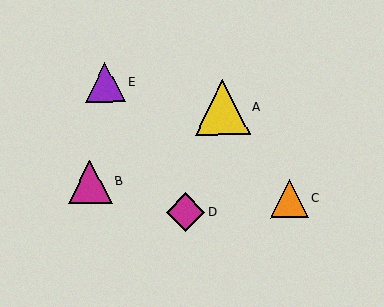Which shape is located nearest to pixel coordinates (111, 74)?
The purple triangle (labeled E) at (105, 82) is nearest to that location.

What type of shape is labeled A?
Shape A is a yellow triangle.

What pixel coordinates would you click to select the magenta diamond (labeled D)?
Click at (186, 212) to select the magenta diamond D.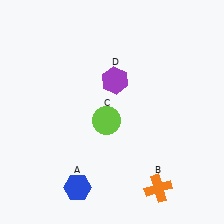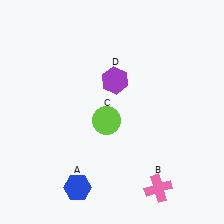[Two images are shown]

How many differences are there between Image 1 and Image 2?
There is 1 difference between the two images.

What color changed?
The cross (B) changed from orange in Image 1 to pink in Image 2.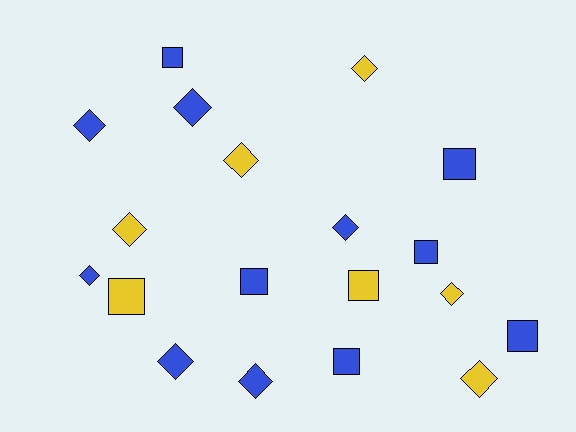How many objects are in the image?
There are 19 objects.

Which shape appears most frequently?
Diamond, with 11 objects.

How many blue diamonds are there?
There are 6 blue diamonds.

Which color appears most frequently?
Blue, with 12 objects.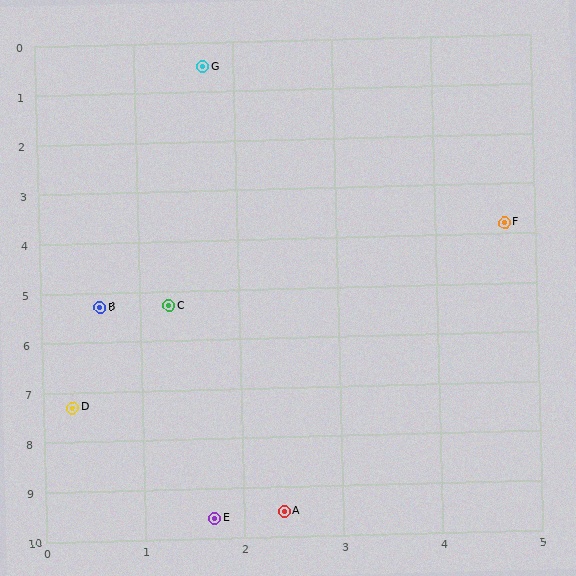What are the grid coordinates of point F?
Point F is at approximately (4.7, 3.8).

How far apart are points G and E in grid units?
Points G and E are about 9.1 grid units apart.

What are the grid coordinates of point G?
Point G is at approximately (1.7, 0.5).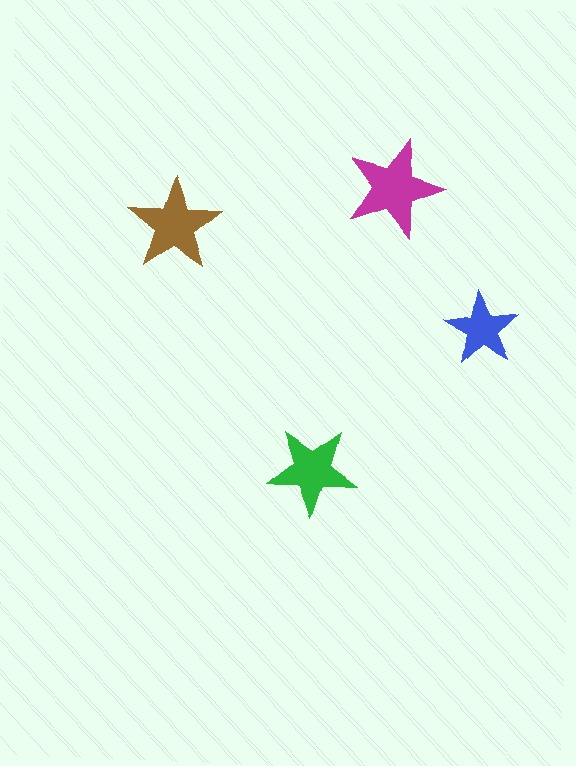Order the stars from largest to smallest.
the magenta one, the brown one, the green one, the blue one.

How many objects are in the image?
There are 4 objects in the image.